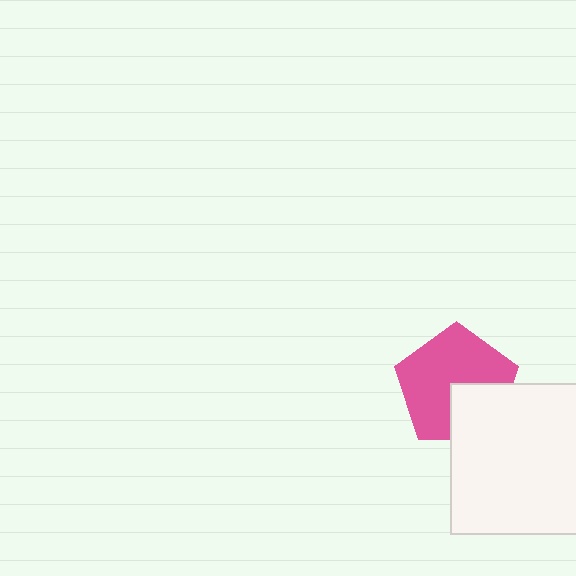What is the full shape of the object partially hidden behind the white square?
The partially hidden object is a pink pentagon.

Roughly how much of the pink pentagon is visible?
Most of it is visible (roughly 70%).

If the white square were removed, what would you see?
You would see the complete pink pentagon.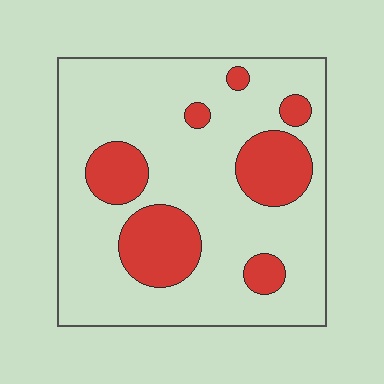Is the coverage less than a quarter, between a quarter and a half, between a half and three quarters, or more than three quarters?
Less than a quarter.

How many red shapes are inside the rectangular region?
7.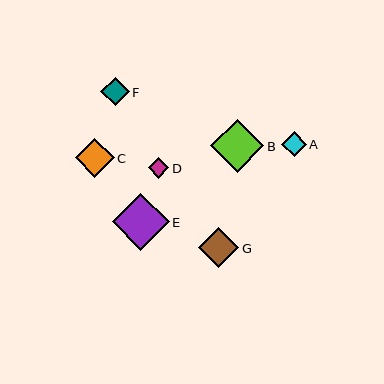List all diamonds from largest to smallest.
From largest to smallest: E, B, G, C, F, A, D.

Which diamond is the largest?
Diamond E is the largest with a size of approximately 57 pixels.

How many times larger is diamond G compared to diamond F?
Diamond G is approximately 1.4 times the size of diamond F.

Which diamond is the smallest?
Diamond D is the smallest with a size of approximately 20 pixels.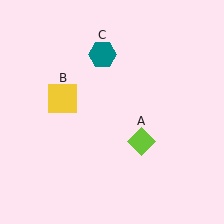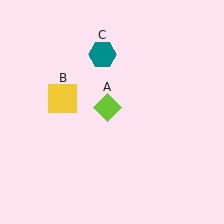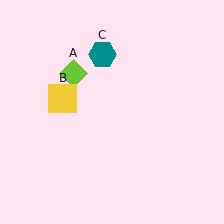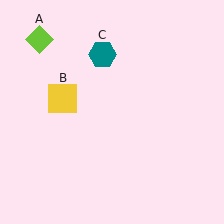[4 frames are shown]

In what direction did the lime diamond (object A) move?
The lime diamond (object A) moved up and to the left.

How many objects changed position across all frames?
1 object changed position: lime diamond (object A).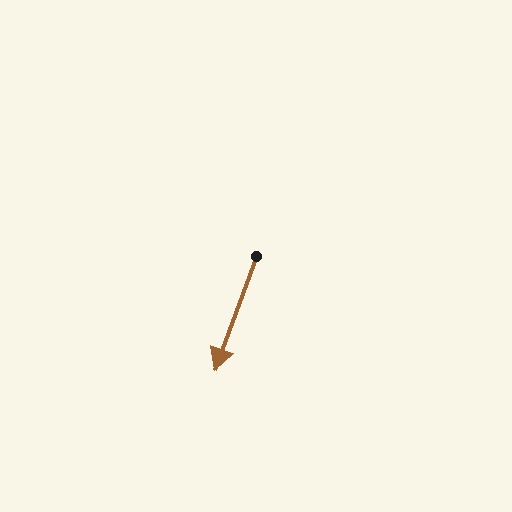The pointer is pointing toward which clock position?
Roughly 7 o'clock.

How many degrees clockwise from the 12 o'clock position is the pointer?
Approximately 200 degrees.